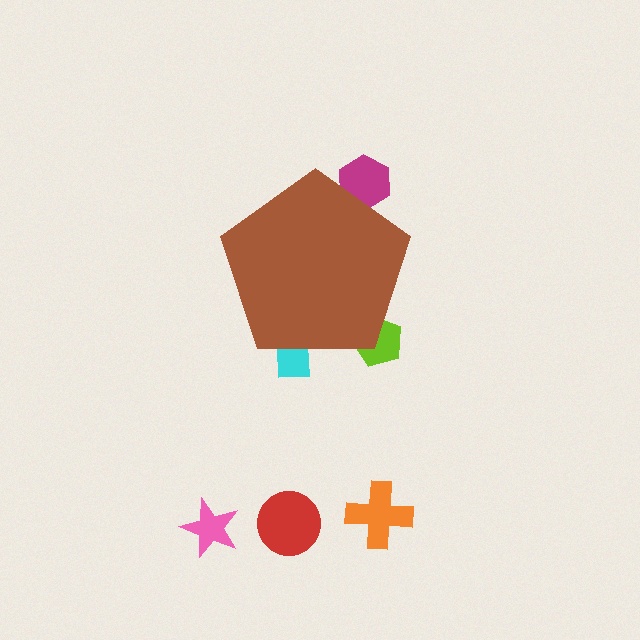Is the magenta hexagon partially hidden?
Yes, the magenta hexagon is partially hidden behind the brown pentagon.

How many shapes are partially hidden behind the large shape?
3 shapes are partially hidden.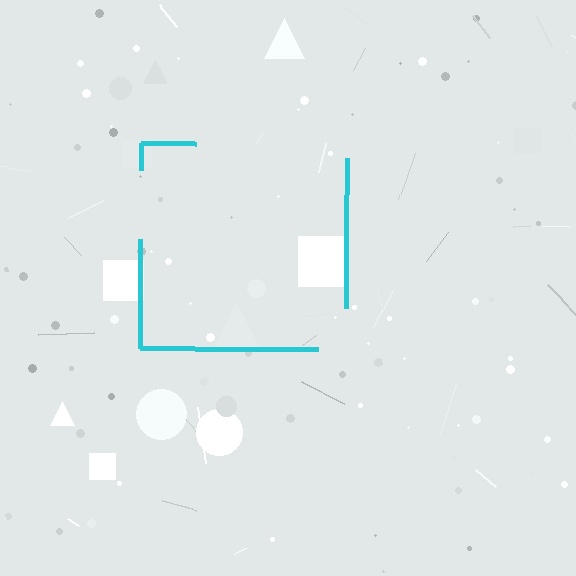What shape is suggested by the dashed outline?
The dashed outline suggests a square.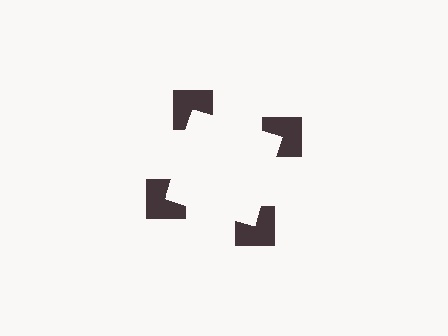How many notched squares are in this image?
There are 4 — one at each vertex of the illusory square.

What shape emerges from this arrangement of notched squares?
An illusory square — its edges are inferred from the aligned wedge cuts in the notched squares, not physically drawn.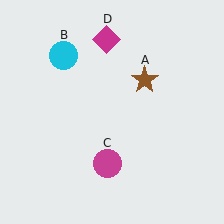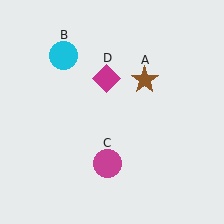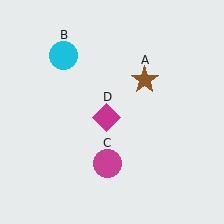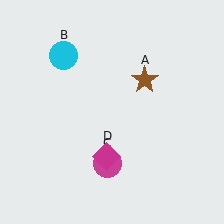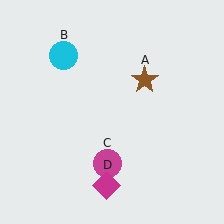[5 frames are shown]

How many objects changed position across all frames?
1 object changed position: magenta diamond (object D).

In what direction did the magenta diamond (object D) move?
The magenta diamond (object D) moved down.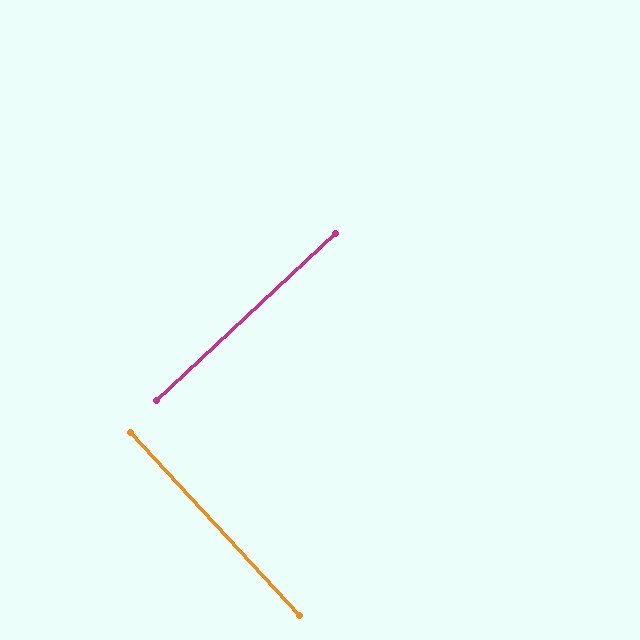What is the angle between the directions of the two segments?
Approximately 90 degrees.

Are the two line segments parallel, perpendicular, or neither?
Perpendicular — they meet at approximately 90°.